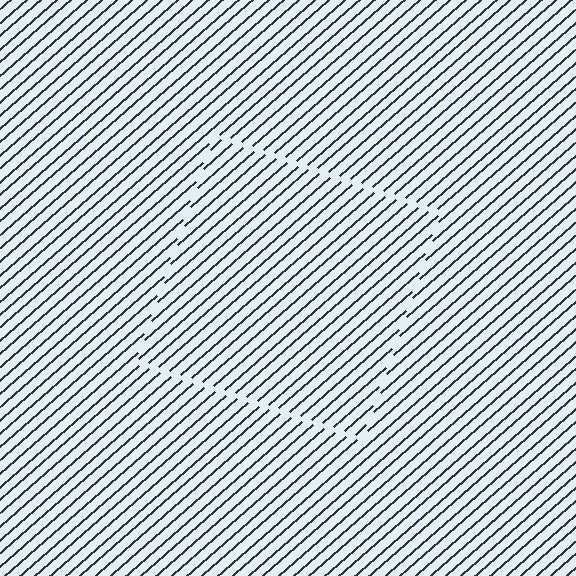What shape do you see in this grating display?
An illusory square. The interior of the shape contains the same grating, shifted by half a period — the contour is defined by the phase discontinuity where line-ends from the inner and outer gratings abut.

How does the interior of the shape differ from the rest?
The interior of the shape contains the same grating, shifted by half a period — the contour is defined by the phase discontinuity where line-ends from the inner and outer gratings abut.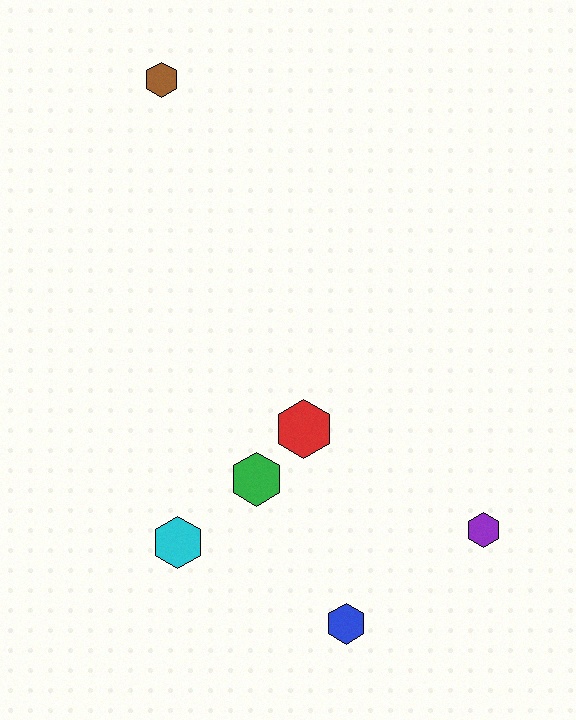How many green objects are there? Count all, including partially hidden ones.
There is 1 green object.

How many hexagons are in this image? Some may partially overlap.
There are 6 hexagons.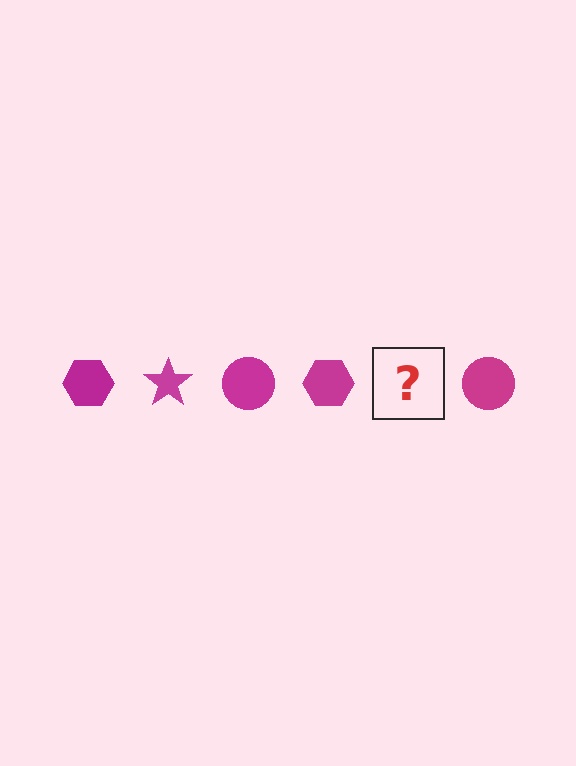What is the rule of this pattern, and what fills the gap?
The rule is that the pattern cycles through hexagon, star, circle shapes in magenta. The gap should be filled with a magenta star.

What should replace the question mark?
The question mark should be replaced with a magenta star.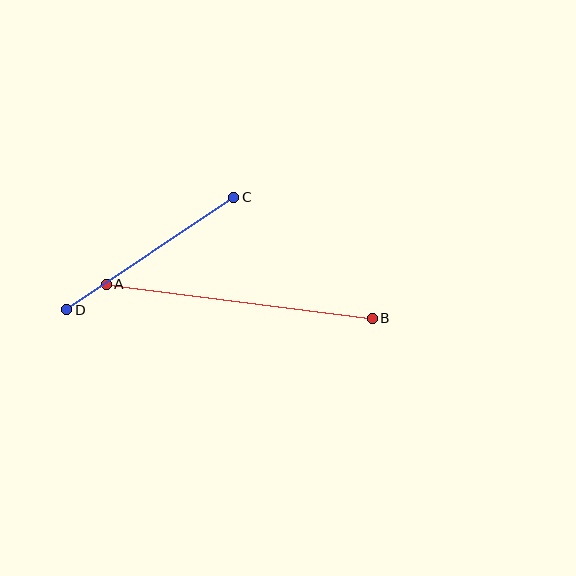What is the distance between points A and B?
The distance is approximately 268 pixels.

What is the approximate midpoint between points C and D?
The midpoint is at approximately (150, 253) pixels.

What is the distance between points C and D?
The distance is approximately 201 pixels.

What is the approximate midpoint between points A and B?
The midpoint is at approximately (239, 301) pixels.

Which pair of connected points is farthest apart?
Points A and B are farthest apart.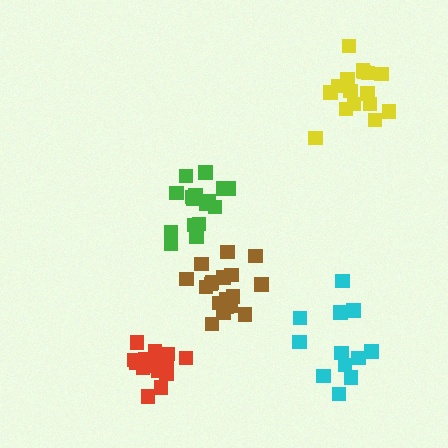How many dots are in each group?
Group 1: 18 dots, Group 2: 16 dots, Group 3: 17 dots, Group 4: 12 dots, Group 5: 14 dots (77 total).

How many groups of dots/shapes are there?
There are 5 groups.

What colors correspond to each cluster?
The clusters are colored: brown, green, yellow, cyan, red.